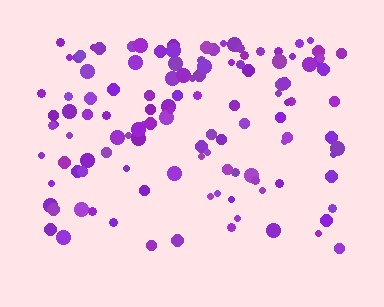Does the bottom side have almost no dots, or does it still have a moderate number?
Still a moderate number, just noticeably fewer than the top.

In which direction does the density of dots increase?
From bottom to top, with the top side densest.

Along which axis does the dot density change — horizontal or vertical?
Vertical.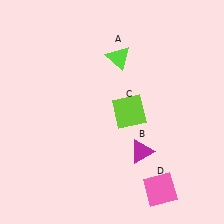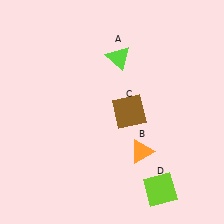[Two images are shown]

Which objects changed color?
B changed from magenta to orange. C changed from lime to brown. D changed from pink to lime.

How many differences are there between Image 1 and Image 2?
There are 3 differences between the two images.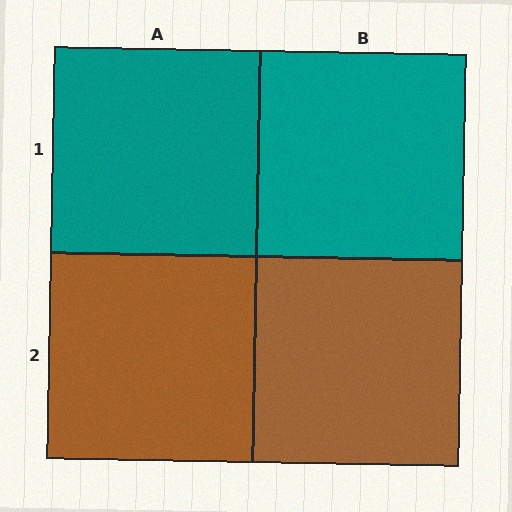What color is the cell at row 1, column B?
Teal.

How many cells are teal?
2 cells are teal.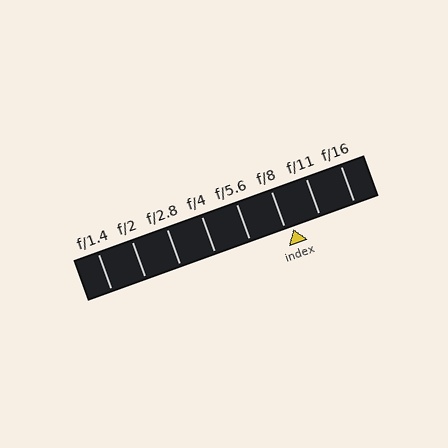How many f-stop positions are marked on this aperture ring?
There are 8 f-stop positions marked.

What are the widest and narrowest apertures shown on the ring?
The widest aperture shown is f/1.4 and the narrowest is f/16.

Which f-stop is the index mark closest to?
The index mark is closest to f/8.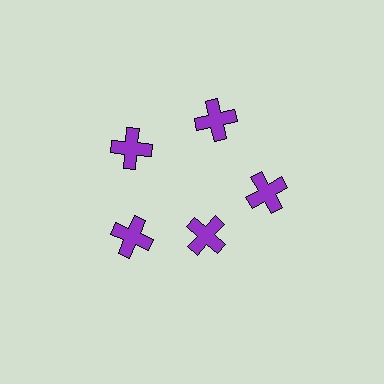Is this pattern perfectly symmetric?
No. The 5 purple crosses are arranged in a ring, but one element near the 5 o'clock position is pulled inward toward the center, breaking the 5-fold rotational symmetry.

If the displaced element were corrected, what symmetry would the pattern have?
It would have 5-fold rotational symmetry — the pattern would map onto itself every 72 degrees.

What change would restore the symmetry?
The symmetry would be restored by moving it outward, back onto the ring so that all 5 crosses sit at equal angles and equal distance from the center.